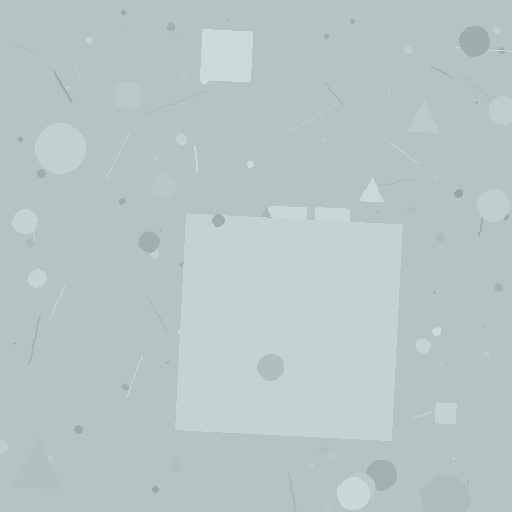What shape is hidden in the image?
A square is hidden in the image.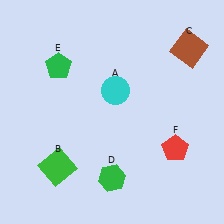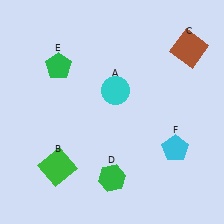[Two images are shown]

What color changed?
The pentagon (F) changed from red in Image 1 to cyan in Image 2.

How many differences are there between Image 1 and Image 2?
There is 1 difference between the two images.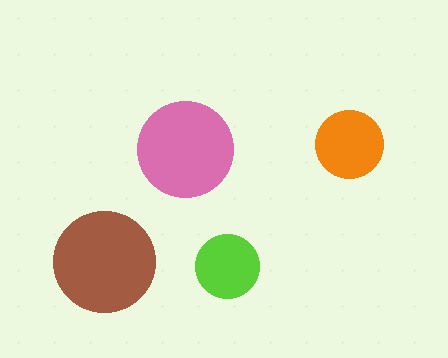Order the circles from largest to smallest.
the brown one, the pink one, the orange one, the lime one.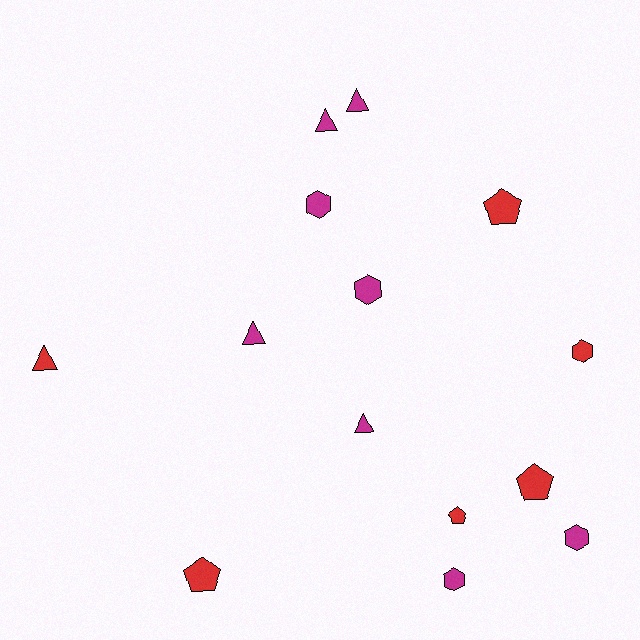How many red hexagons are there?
There is 1 red hexagon.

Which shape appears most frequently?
Triangle, with 5 objects.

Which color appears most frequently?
Magenta, with 8 objects.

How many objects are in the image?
There are 14 objects.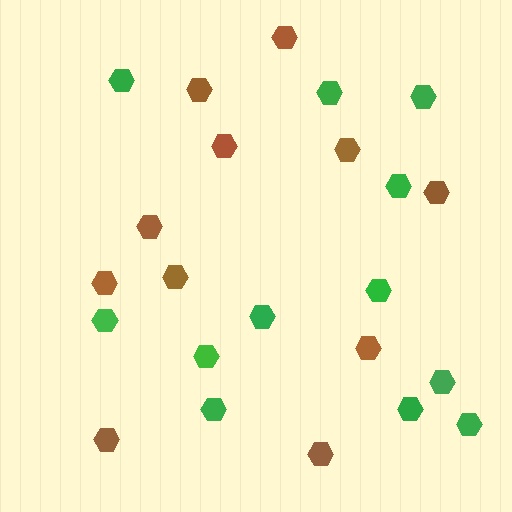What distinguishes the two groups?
There are 2 groups: one group of brown hexagons (11) and one group of green hexagons (12).